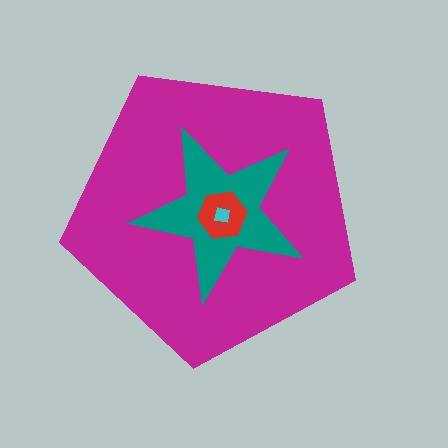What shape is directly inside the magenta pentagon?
The teal star.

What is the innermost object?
The cyan square.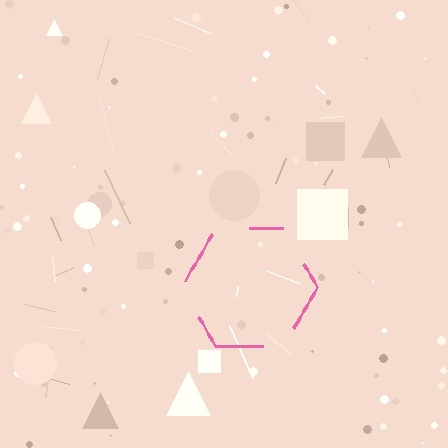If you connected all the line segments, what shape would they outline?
They would outline a hexagon.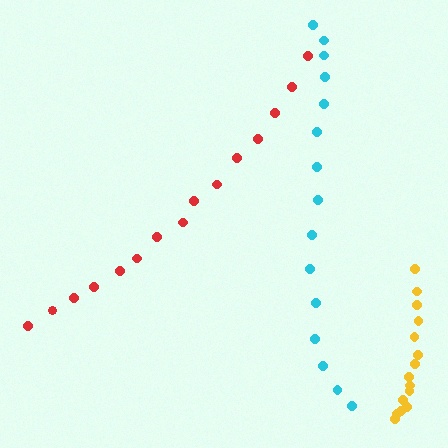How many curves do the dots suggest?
There are 3 distinct paths.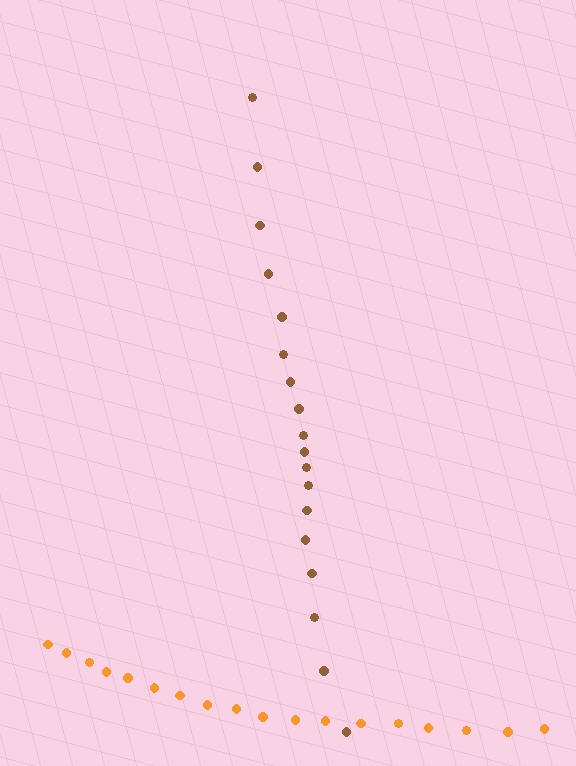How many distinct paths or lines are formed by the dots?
There are 2 distinct paths.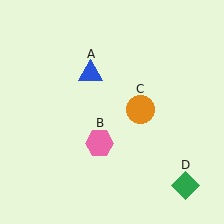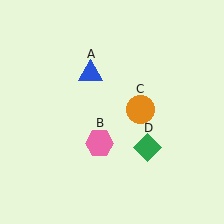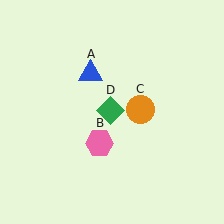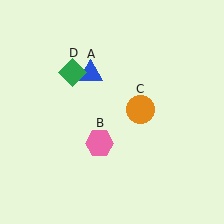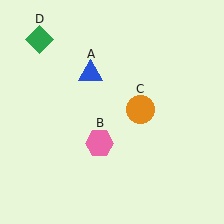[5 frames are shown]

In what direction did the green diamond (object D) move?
The green diamond (object D) moved up and to the left.